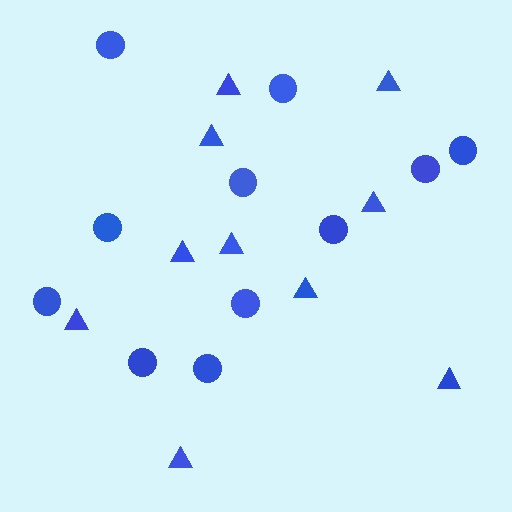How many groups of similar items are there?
There are 2 groups: one group of circles (11) and one group of triangles (10).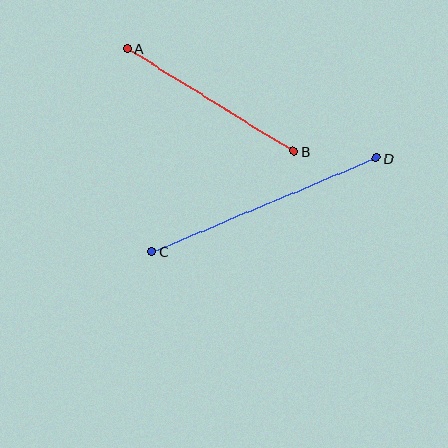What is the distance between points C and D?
The distance is approximately 243 pixels.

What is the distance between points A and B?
The distance is approximately 195 pixels.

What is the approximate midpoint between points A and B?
The midpoint is at approximately (210, 100) pixels.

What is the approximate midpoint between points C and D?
The midpoint is at approximately (264, 205) pixels.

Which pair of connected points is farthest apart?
Points C and D are farthest apart.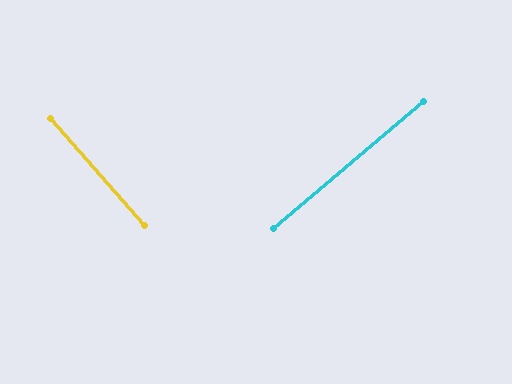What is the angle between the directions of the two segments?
Approximately 89 degrees.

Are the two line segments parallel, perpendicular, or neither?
Perpendicular — they meet at approximately 89°.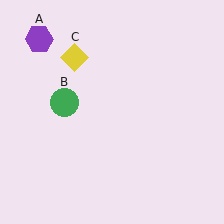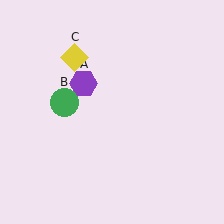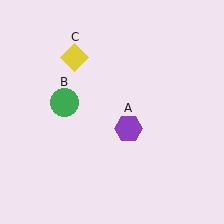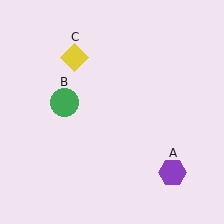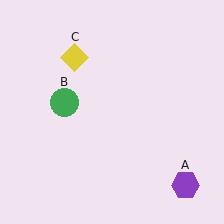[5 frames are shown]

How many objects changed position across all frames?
1 object changed position: purple hexagon (object A).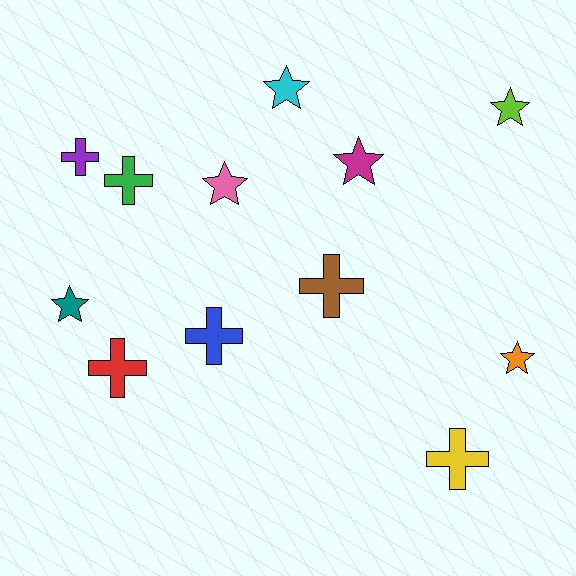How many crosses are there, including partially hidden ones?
There are 6 crosses.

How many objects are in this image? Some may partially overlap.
There are 12 objects.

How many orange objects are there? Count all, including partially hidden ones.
There is 1 orange object.